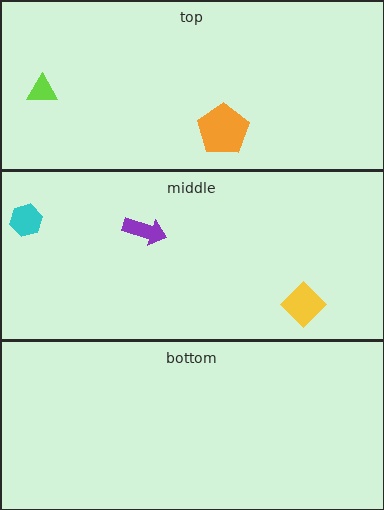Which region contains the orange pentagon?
The top region.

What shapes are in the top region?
The orange pentagon, the lime triangle.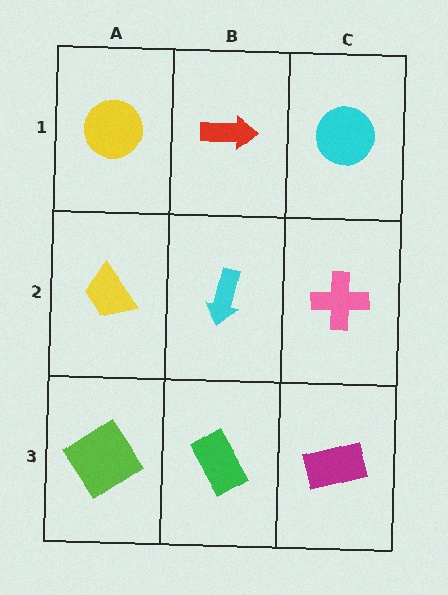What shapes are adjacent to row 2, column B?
A red arrow (row 1, column B), a green rectangle (row 3, column B), a yellow trapezoid (row 2, column A), a pink cross (row 2, column C).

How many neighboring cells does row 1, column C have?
2.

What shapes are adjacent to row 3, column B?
A cyan arrow (row 2, column B), a lime diamond (row 3, column A), a magenta rectangle (row 3, column C).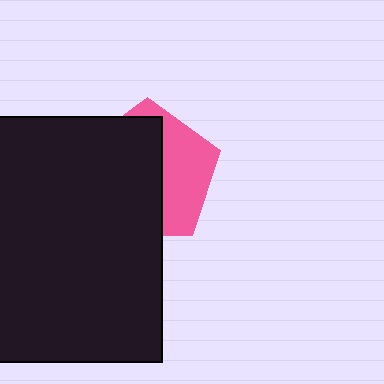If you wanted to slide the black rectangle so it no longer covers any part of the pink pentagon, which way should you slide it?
Slide it left — that is the most direct way to separate the two shapes.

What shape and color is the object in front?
The object in front is a black rectangle.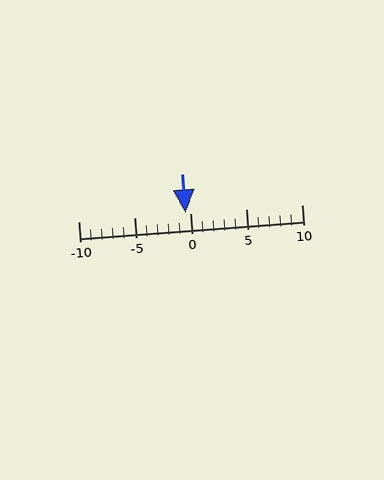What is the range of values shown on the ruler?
The ruler shows values from -10 to 10.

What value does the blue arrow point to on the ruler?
The blue arrow points to approximately 0.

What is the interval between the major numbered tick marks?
The major tick marks are spaced 5 units apart.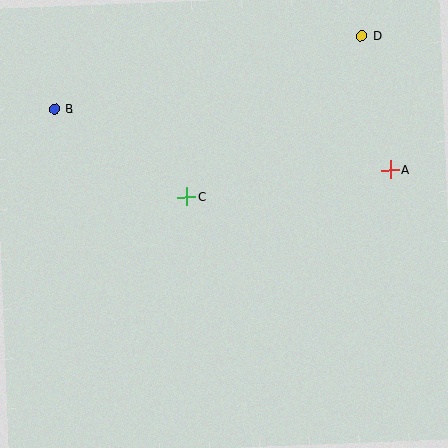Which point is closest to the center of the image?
Point C at (187, 197) is closest to the center.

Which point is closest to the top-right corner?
Point D is closest to the top-right corner.